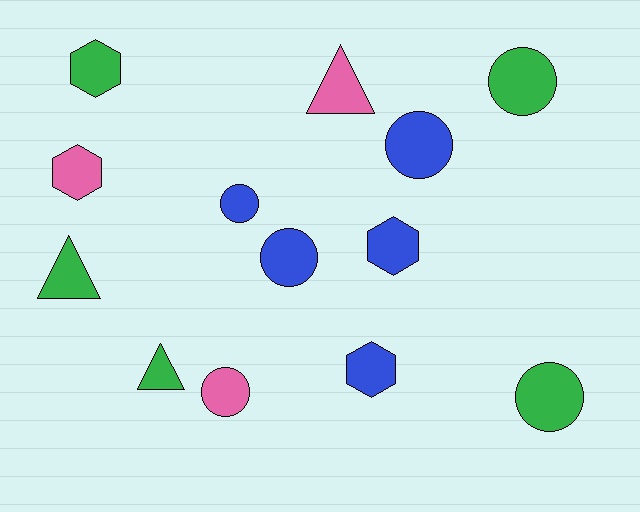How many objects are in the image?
There are 13 objects.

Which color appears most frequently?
Blue, with 5 objects.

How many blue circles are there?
There are 3 blue circles.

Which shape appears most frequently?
Circle, with 6 objects.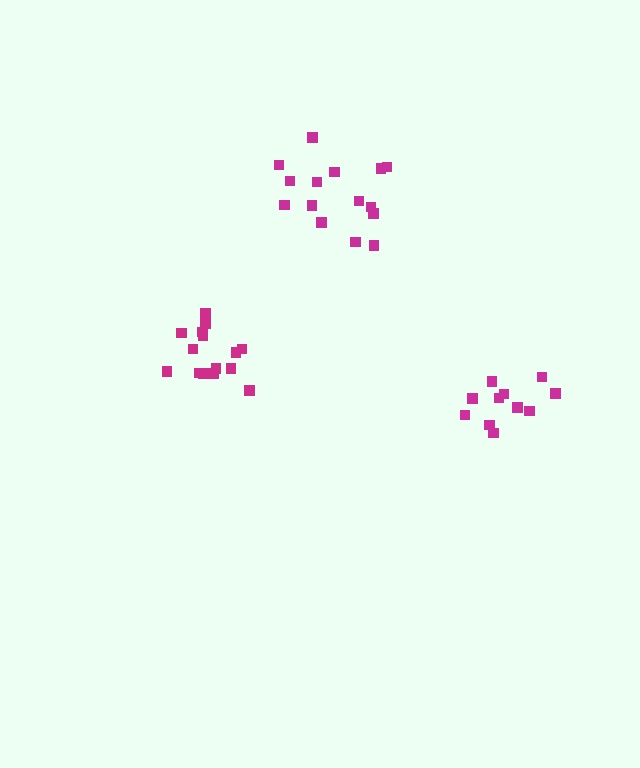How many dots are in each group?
Group 1: 11 dots, Group 2: 15 dots, Group 3: 15 dots (41 total).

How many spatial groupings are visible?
There are 3 spatial groupings.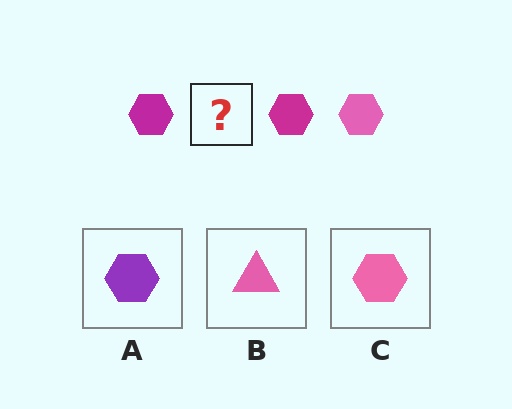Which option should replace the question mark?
Option C.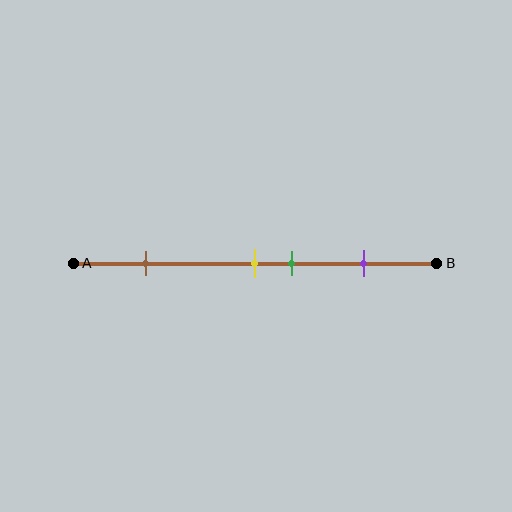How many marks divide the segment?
There are 4 marks dividing the segment.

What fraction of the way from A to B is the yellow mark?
The yellow mark is approximately 50% (0.5) of the way from A to B.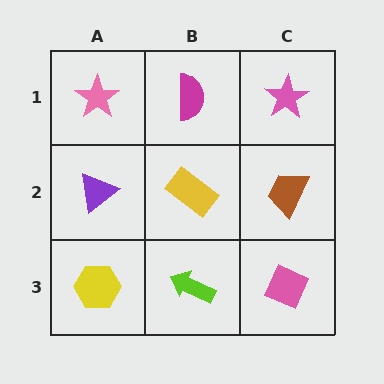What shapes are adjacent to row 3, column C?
A brown trapezoid (row 2, column C), a lime arrow (row 3, column B).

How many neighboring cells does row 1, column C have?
2.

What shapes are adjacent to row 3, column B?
A yellow rectangle (row 2, column B), a yellow hexagon (row 3, column A), a pink diamond (row 3, column C).